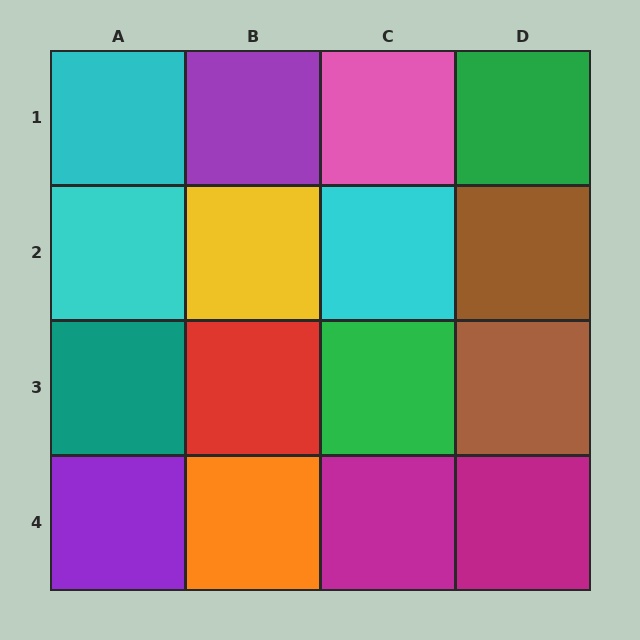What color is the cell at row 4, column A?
Purple.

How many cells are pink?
1 cell is pink.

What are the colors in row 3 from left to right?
Teal, red, green, brown.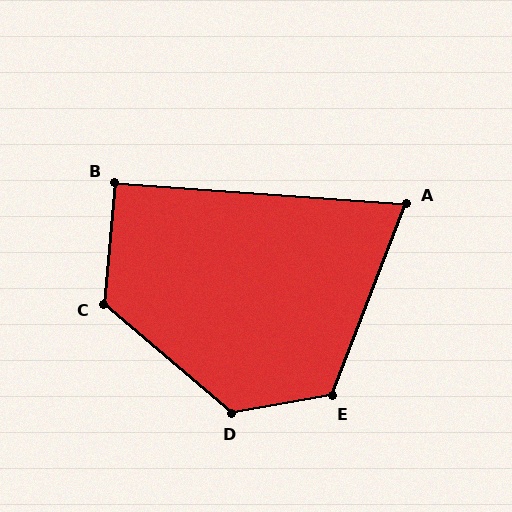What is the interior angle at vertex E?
Approximately 121 degrees (obtuse).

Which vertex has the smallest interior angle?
A, at approximately 73 degrees.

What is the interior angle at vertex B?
Approximately 91 degrees (approximately right).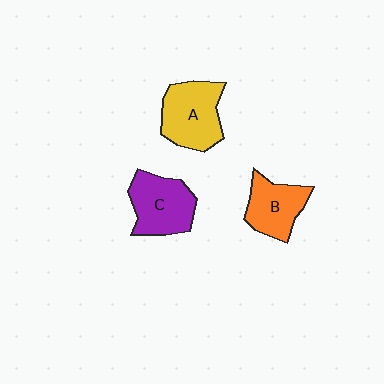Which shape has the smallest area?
Shape B (orange).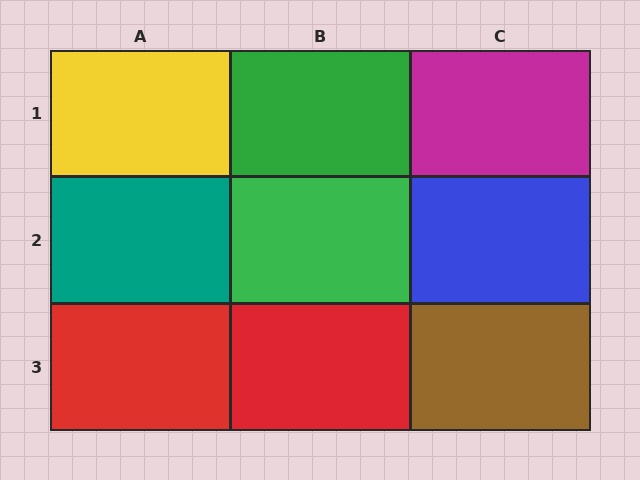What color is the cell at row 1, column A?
Yellow.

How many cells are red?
2 cells are red.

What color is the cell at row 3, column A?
Red.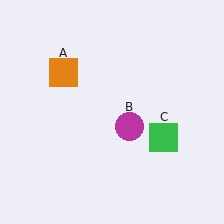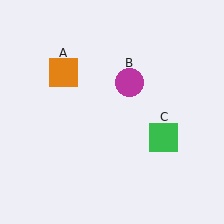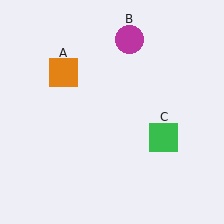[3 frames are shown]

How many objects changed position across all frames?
1 object changed position: magenta circle (object B).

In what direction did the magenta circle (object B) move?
The magenta circle (object B) moved up.